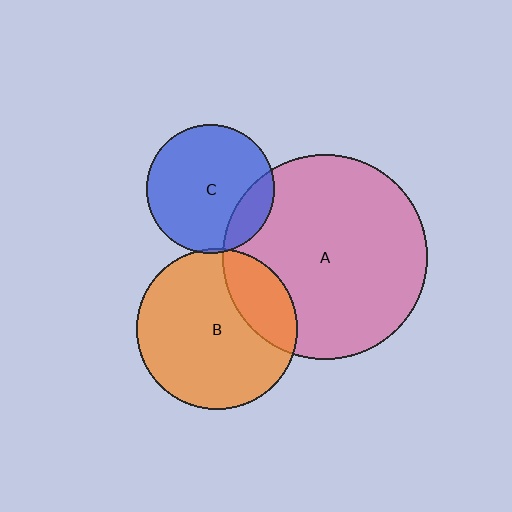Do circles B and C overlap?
Yes.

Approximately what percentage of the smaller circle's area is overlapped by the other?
Approximately 5%.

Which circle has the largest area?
Circle A (pink).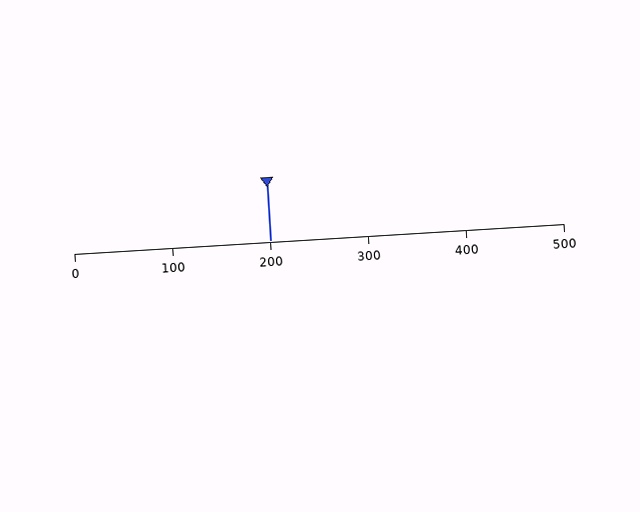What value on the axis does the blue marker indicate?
The marker indicates approximately 200.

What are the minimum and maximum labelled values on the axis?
The axis runs from 0 to 500.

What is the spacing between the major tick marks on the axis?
The major ticks are spaced 100 apart.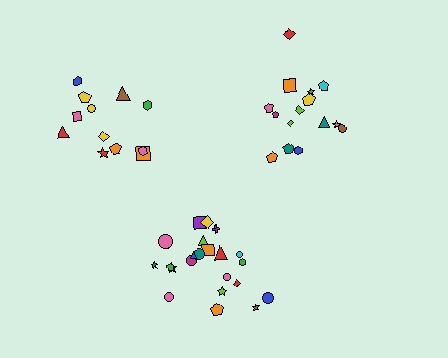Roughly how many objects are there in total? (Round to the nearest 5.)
Roughly 50 objects in total.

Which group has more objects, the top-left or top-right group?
The top-right group.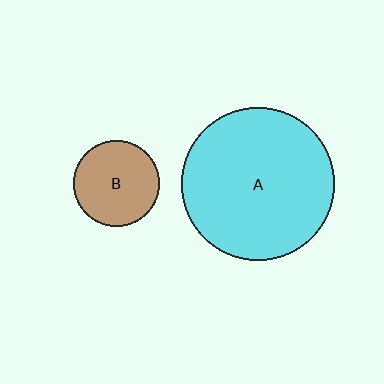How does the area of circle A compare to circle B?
Approximately 3.2 times.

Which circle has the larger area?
Circle A (cyan).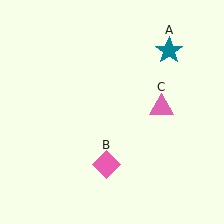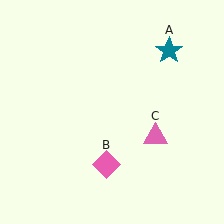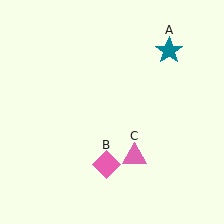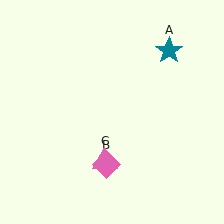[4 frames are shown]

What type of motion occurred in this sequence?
The pink triangle (object C) rotated clockwise around the center of the scene.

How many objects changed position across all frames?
1 object changed position: pink triangle (object C).